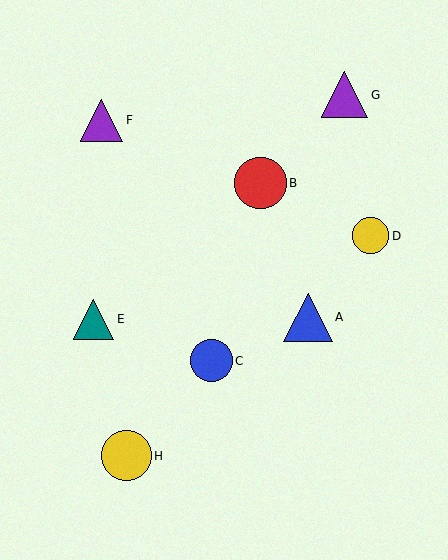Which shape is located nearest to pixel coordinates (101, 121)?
The purple triangle (labeled F) at (102, 120) is nearest to that location.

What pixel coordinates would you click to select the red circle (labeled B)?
Click at (260, 183) to select the red circle B.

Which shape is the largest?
The red circle (labeled B) is the largest.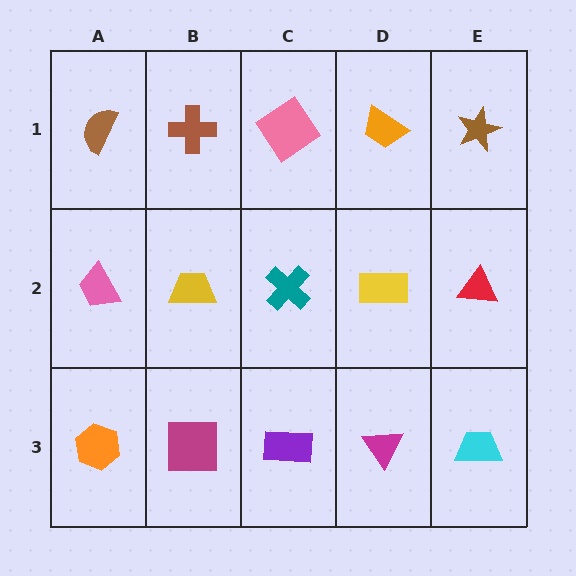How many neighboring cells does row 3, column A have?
2.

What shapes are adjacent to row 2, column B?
A brown cross (row 1, column B), a magenta square (row 3, column B), a pink trapezoid (row 2, column A), a teal cross (row 2, column C).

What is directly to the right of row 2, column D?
A red triangle.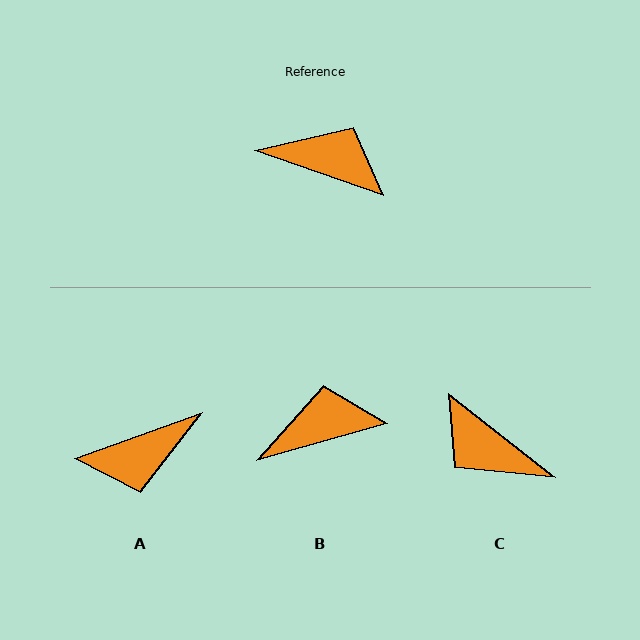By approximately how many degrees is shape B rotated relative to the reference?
Approximately 35 degrees counter-clockwise.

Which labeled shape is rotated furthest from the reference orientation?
C, about 161 degrees away.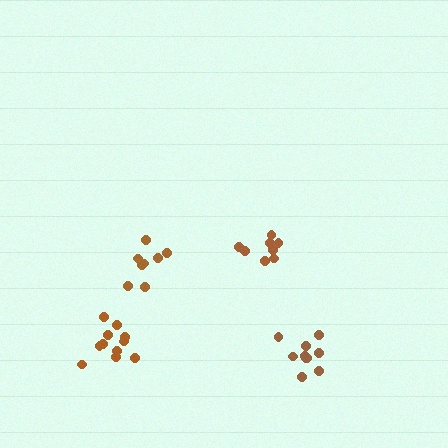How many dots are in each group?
Group 1: 8 dots, Group 2: 10 dots, Group 3: 11 dots, Group 4: 8 dots (37 total).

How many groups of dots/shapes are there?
There are 4 groups.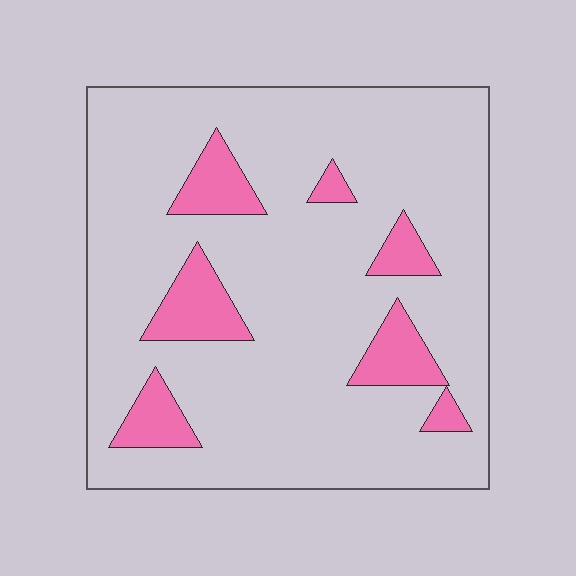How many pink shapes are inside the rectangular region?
7.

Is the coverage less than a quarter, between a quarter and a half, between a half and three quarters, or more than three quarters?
Less than a quarter.